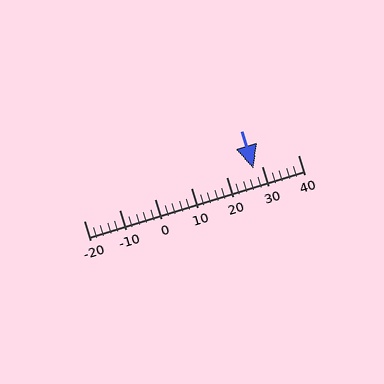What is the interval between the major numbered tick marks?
The major tick marks are spaced 10 units apart.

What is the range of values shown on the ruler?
The ruler shows values from -20 to 40.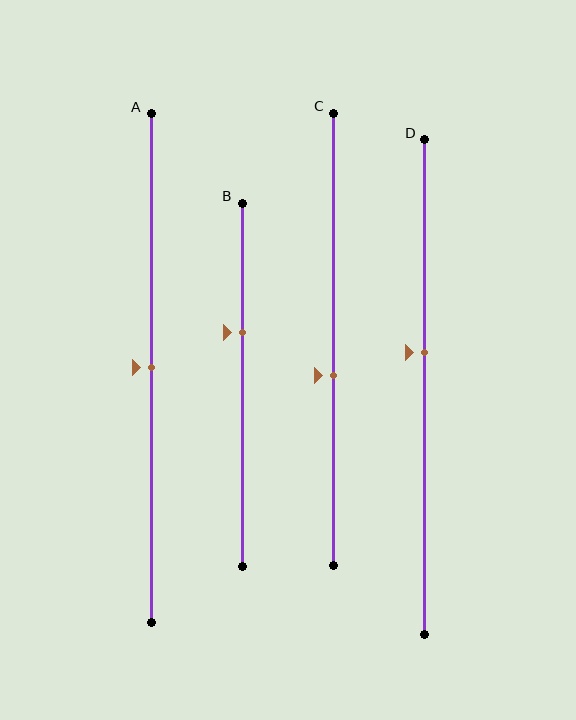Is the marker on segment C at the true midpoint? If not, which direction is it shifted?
No, the marker on segment C is shifted downward by about 8% of the segment length.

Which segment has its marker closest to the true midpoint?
Segment A has its marker closest to the true midpoint.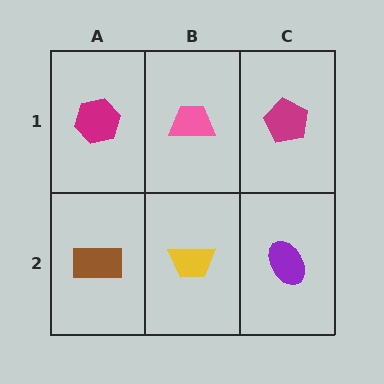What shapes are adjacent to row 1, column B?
A yellow trapezoid (row 2, column B), a magenta hexagon (row 1, column A), a magenta pentagon (row 1, column C).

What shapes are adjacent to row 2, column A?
A magenta hexagon (row 1, column A), a yellow trapezoid (row 2, column B).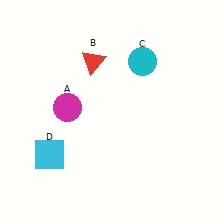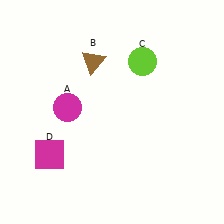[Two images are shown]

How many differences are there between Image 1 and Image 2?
There are 3 differences between the two images.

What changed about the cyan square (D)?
In Image 1, D is cyan. In Image 2, it changed to magenta.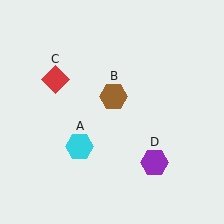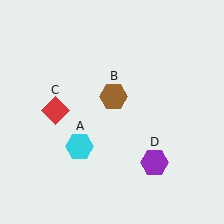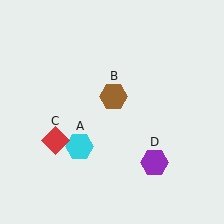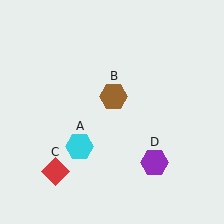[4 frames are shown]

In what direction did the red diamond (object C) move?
The red diamond (object C) moved down.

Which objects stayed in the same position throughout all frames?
Cyan hexagon (object A) and brown hexagon (object B) and purple hexagon (object D) remained stationary.